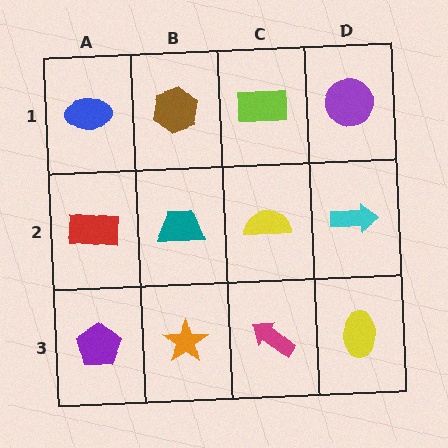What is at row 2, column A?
A red rectangle.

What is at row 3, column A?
A purple pentagon.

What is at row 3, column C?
A magenta arrow.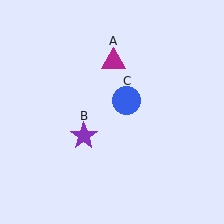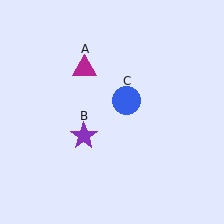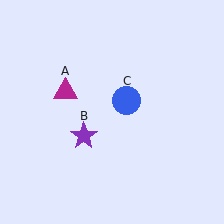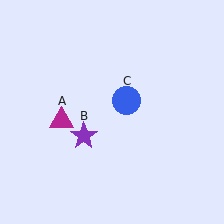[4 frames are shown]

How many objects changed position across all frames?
1 object changed position: magenta triangle (object A).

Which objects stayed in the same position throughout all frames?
Purple star (object B) and blue circle (object C) remained stationary.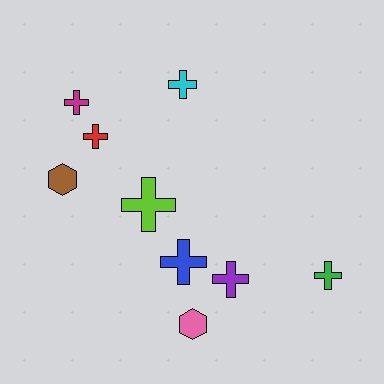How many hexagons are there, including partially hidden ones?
There are 2 hexagons.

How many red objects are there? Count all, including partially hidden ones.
There is 1 red object.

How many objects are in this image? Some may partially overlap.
There are 9 objects.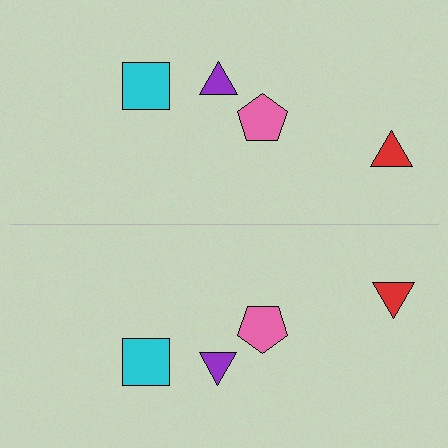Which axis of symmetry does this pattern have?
The pattern has a horizontal axis of symmetry running through the center of the image.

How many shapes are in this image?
There are 8 shapes in this image.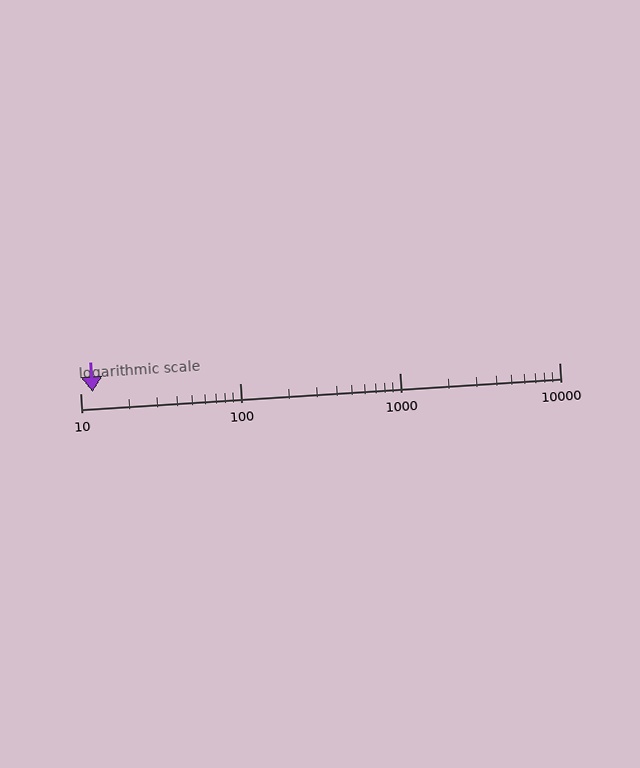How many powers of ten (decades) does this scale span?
The scale spans 3 decades, from 10 to 10000.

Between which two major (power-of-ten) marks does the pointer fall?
The pointer is between 10 and 100.